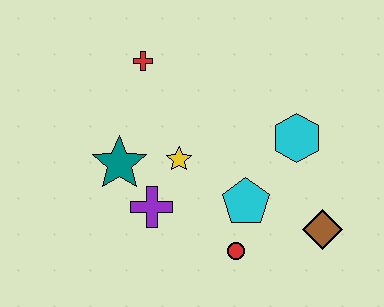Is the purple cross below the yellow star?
Yes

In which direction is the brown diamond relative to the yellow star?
The brown diamond is to the right of the yellow star.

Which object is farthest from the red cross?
The brown diamond is farthest from the red cross.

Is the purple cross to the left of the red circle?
Yes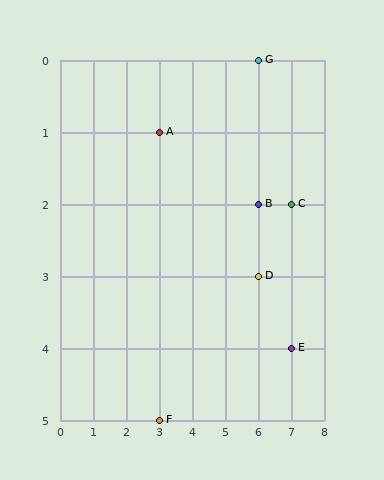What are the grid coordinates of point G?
Point G is at grid coordinates (6, 0).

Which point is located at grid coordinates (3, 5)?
Point F is at (3, 5).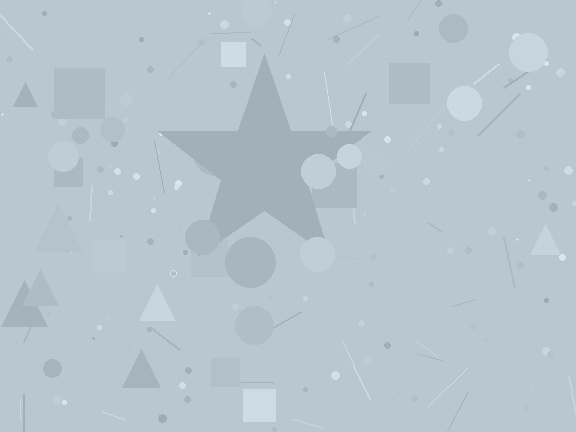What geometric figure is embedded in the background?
A star is embedded in the background.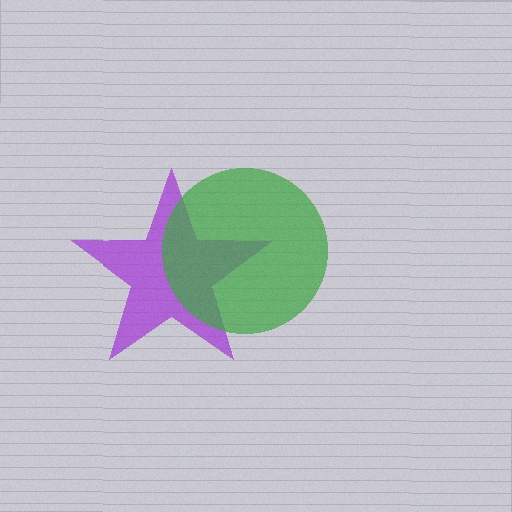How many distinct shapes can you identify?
There are 2 distinct shapes: a purple star, a green circle.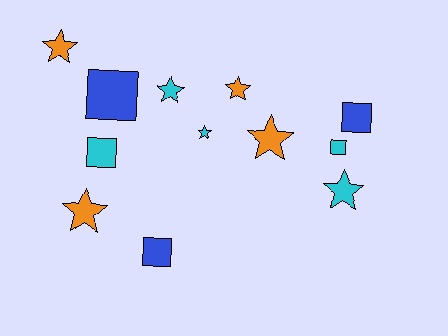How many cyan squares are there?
There are 2 cyan squares.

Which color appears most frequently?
Cyan, with 5 objects.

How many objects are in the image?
There are 12 objects.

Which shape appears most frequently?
Star, with 7 objects.